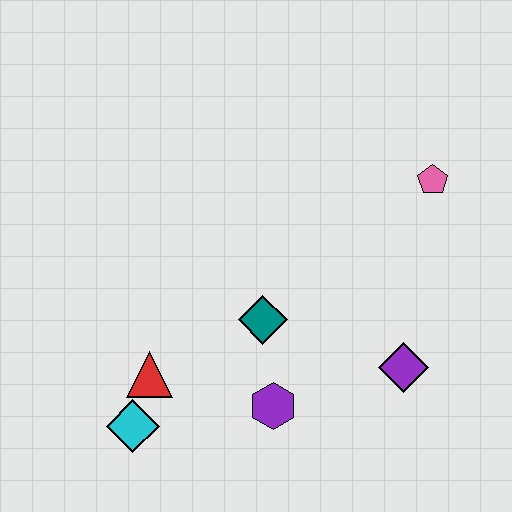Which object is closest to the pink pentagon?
The purple diamond is closest to the pink pentagon.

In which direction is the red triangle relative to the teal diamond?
The red triangle is to the left of the teal diamond.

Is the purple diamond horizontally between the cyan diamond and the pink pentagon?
Yes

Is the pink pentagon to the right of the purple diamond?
Yes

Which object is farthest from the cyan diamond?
The pink pentagon is farthest from the cyan diamond.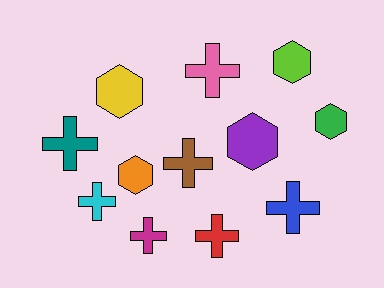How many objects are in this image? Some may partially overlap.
There are 12 objects.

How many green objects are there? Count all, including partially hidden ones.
There is 1 green object.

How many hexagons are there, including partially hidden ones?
There are 5 hexagons.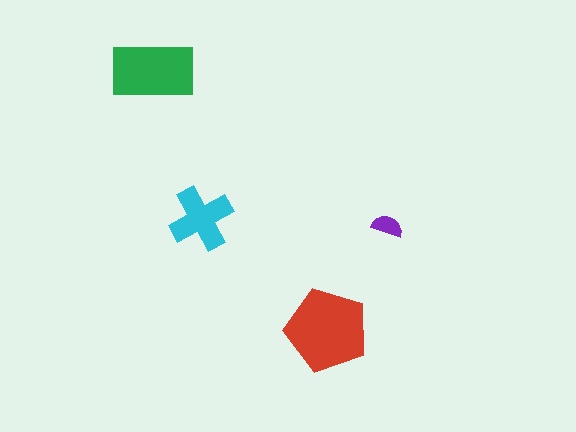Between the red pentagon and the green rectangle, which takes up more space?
The red pentagon.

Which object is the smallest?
The purple semicircle.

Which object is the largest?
The red pentagon.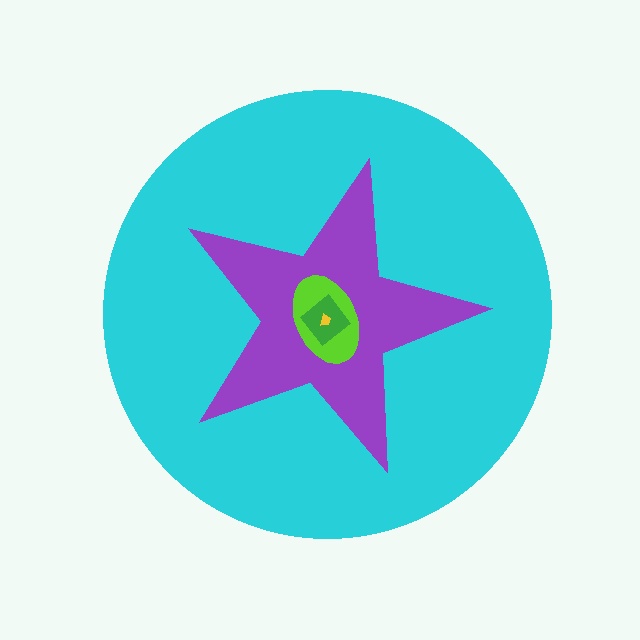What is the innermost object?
The yellow trapezoid.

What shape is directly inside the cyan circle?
The purple star.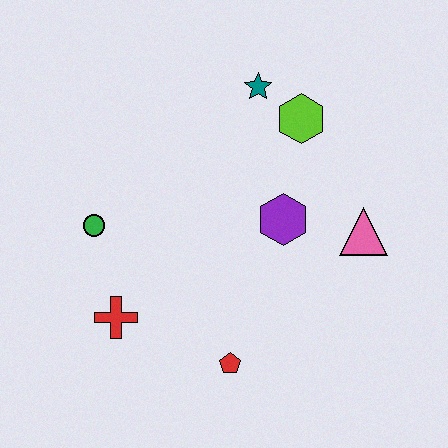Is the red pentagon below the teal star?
Yes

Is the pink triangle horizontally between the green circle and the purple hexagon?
No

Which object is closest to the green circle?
The red cross is closest to the green circle.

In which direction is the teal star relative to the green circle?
The teal star is to the right of the green circle.